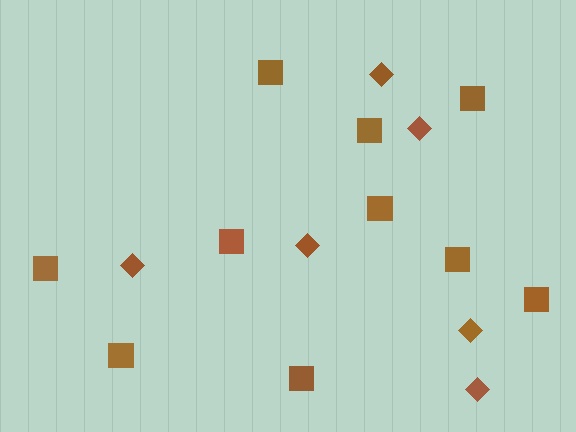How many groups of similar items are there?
There are 2 groups: one group of squares (10) and one group of diamonds (6).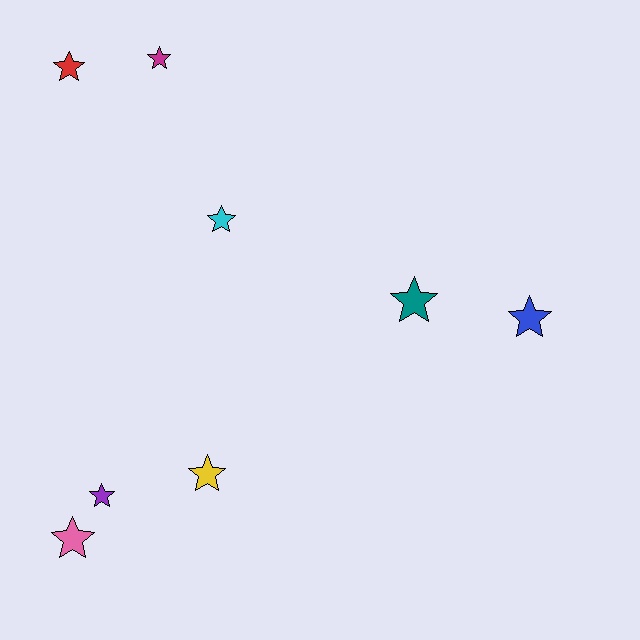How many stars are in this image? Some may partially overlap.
There are 8 stars.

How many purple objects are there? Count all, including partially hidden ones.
There is 1 purple object.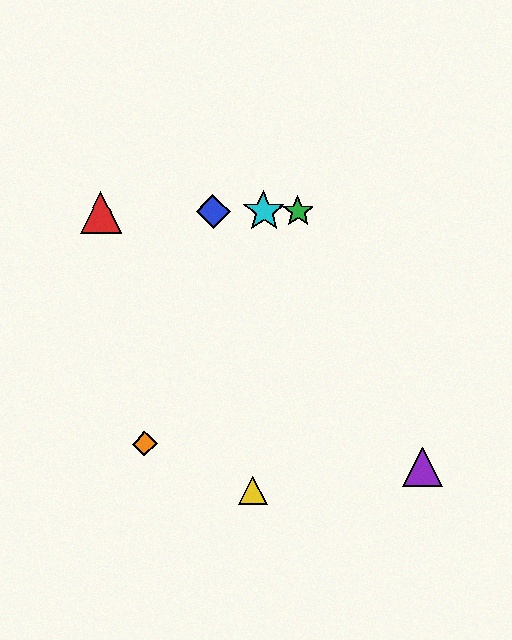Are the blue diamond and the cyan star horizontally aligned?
Yes, both are at y≈212.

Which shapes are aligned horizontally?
The red triangle, the blue diamond, the green star, the cyan star are aligned horizontally.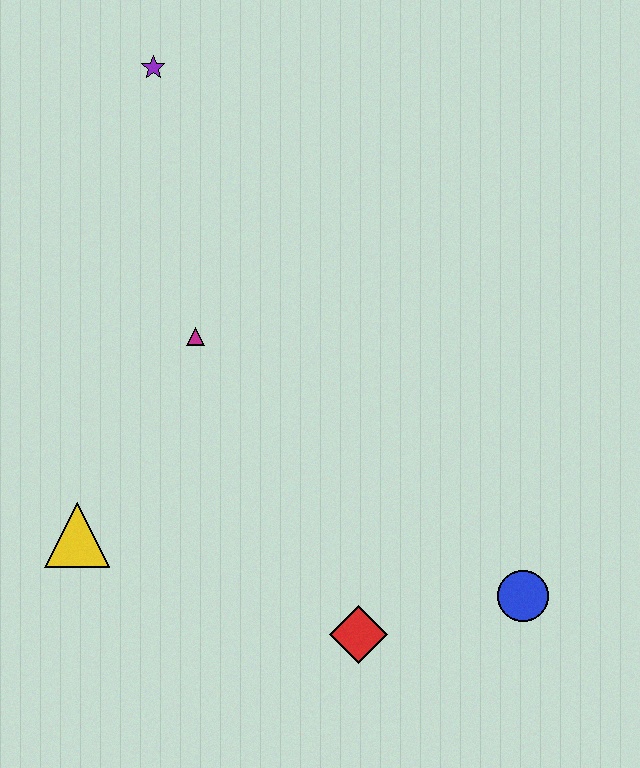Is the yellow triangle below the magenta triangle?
Yes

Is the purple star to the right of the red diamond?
No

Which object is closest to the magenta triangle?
The yellow triangle is closest to the magenta triangle.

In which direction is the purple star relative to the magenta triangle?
The purple star is above the magenta triangle.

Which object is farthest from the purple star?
The blue circle is farthest from the purple star.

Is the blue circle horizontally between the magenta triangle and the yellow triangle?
No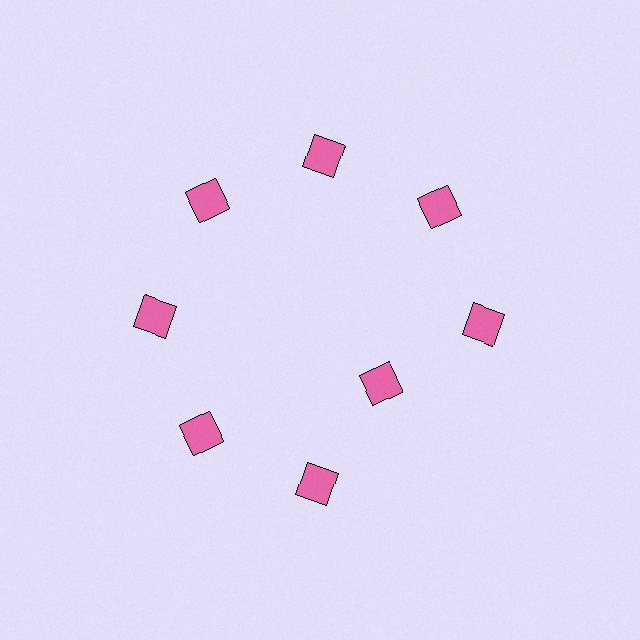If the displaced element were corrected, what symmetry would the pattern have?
It would have 8-fold rotational symmetry — the pattern would map onto itself every 45 degrees.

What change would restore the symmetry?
The symmetry would be restored by moving it outward, back onto the ring so that all 8 diamonds sit at equal angles and equal distance from the center.